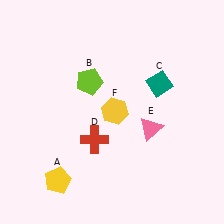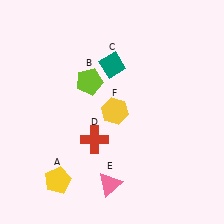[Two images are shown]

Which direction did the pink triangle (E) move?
The pink triangle (E) moved down.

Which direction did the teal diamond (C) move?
The teal diamond (C) moved left.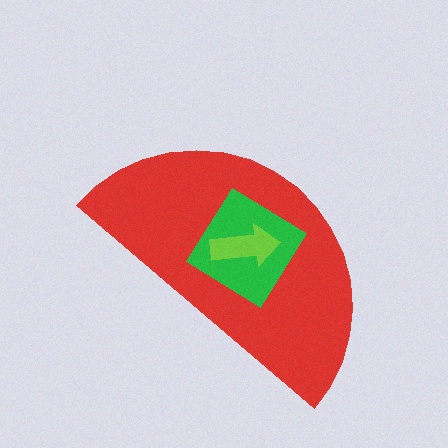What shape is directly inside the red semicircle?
The green diamond.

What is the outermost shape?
The red semicircle.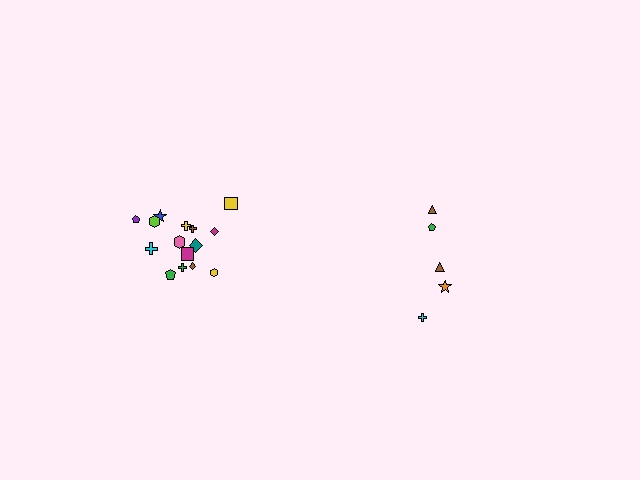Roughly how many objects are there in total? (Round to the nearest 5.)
Roughly 20 objects in total.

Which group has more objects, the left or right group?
The left group.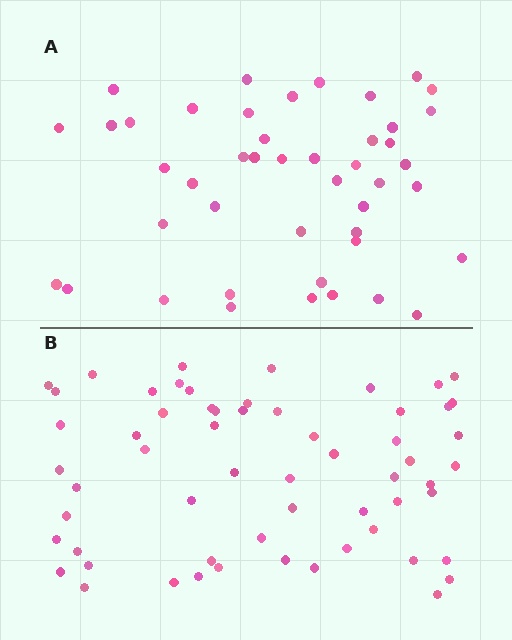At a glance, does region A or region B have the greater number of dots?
Region B (the bottom region) has more dots.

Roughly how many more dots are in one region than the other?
Region B has approximately 15 more dots than region A.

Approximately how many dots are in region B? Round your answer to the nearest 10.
About 60 dots.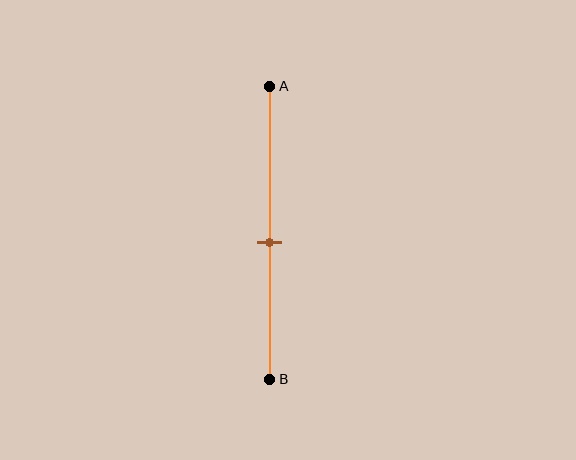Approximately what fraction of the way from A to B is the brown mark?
The brown mark is approximately 55% of the way from A to B.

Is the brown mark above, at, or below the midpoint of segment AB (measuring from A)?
The brown mark is below the midpoint of segment AB.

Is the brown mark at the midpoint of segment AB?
No, the mark is at about 55% from A, not at the 50% midpoint.